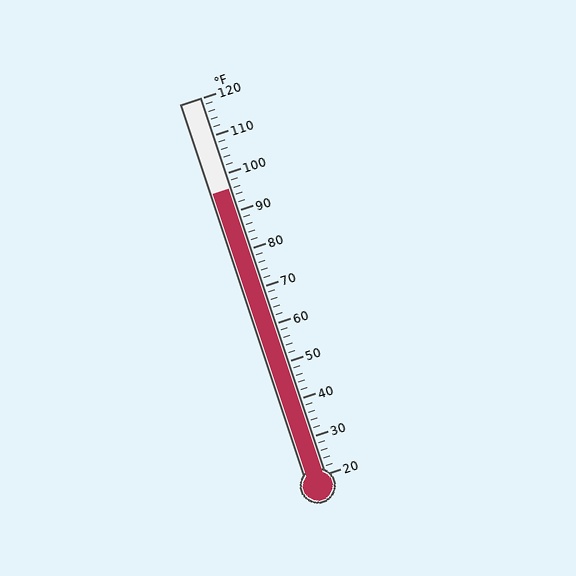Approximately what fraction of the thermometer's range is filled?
The thermometer is filled to approximately 75% of its range.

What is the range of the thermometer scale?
The thermometer scale ranges from 20°F to 120°F.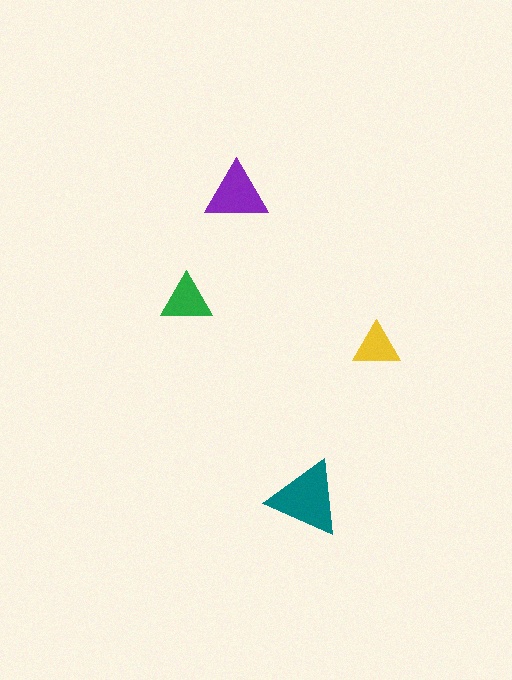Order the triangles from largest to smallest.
the teal one, the purple one, the green one, the yellow one.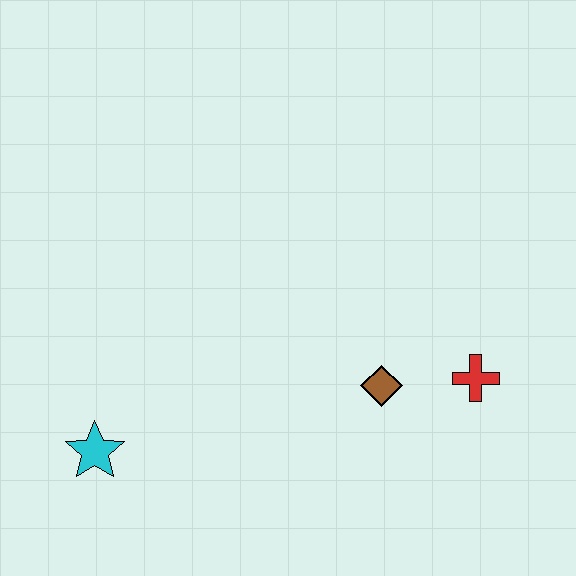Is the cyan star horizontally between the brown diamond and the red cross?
No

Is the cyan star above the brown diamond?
No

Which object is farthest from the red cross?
The cyan star is farthest from the red cross.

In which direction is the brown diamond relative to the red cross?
The brown diamond is to the left of the red cross.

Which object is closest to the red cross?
The brown diamond is closest to the red cross.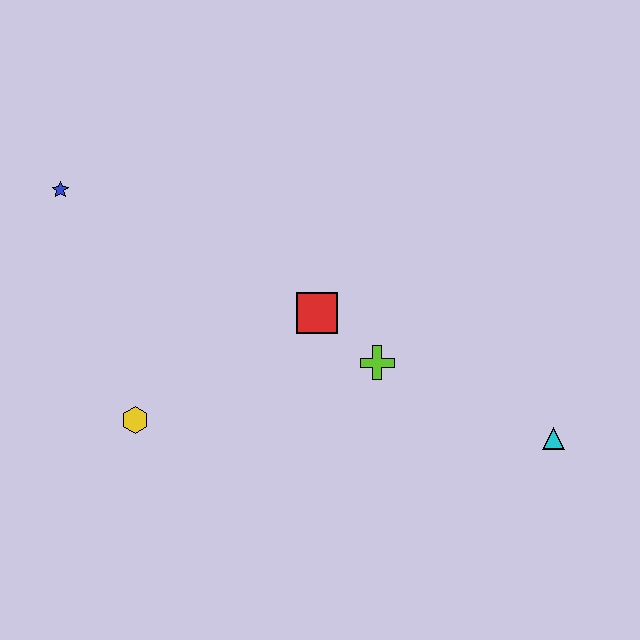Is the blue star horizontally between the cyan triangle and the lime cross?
No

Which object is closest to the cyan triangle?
The lime cross is closest to the cyan triangle.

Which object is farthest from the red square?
The blue star is farthest from the red square.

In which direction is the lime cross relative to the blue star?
The lime cross is to the right of the blue star.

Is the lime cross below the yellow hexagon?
No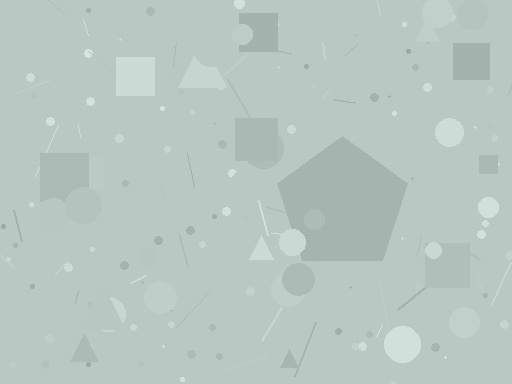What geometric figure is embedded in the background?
A pentagon is embedded in the background.